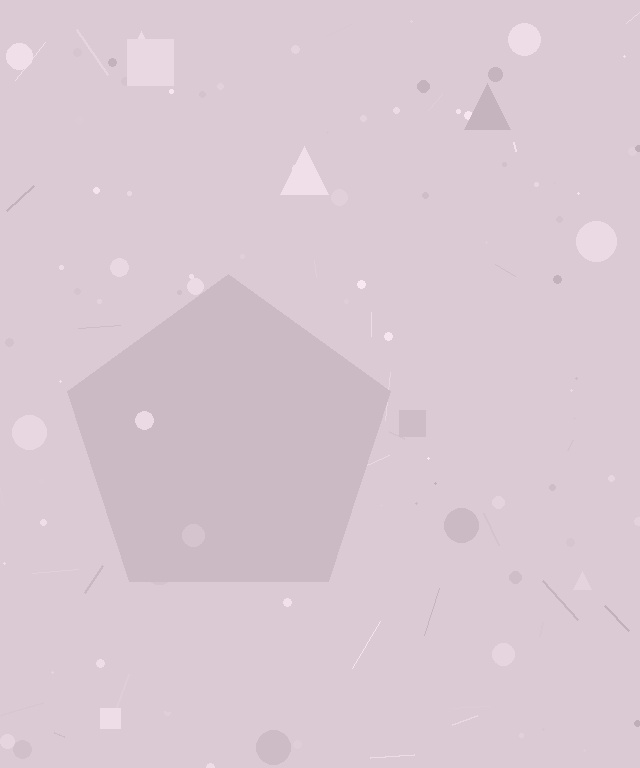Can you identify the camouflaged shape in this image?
The camouflaged shape is a pentagon.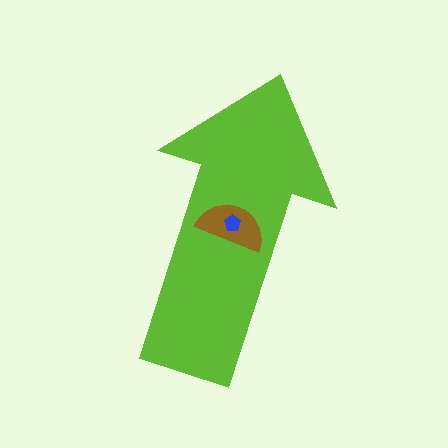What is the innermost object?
The blue pentagon.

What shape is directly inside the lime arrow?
The brown semicircle.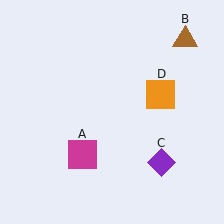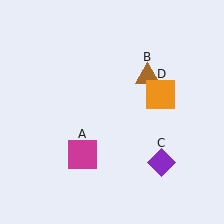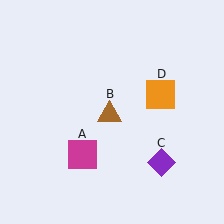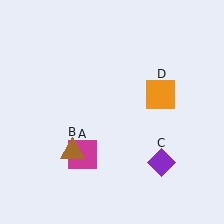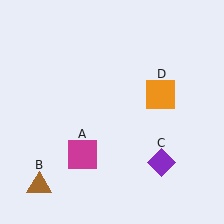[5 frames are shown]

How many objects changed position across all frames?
1 object changed position: brown triangle (object B).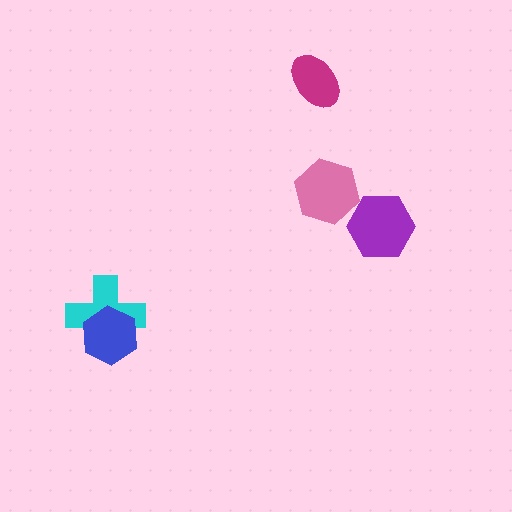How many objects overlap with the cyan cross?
1 object overlaps with the cyan cross.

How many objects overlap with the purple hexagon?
0 objects overlap with the purple hexagon.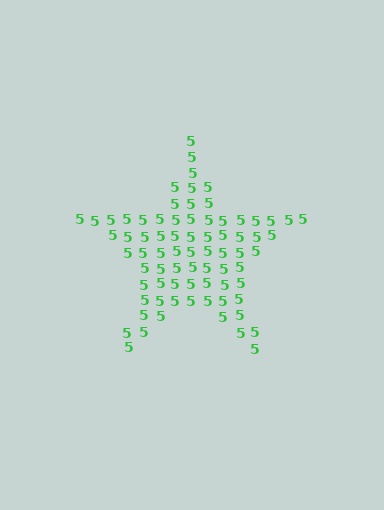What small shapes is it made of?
It is made of small digit 5's.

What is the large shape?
The large shape is a star.